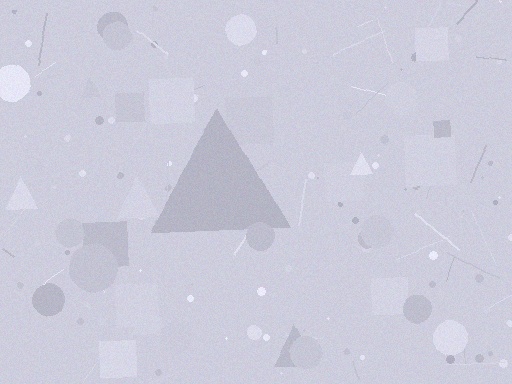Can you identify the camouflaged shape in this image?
The camouflaged shape is a triangle.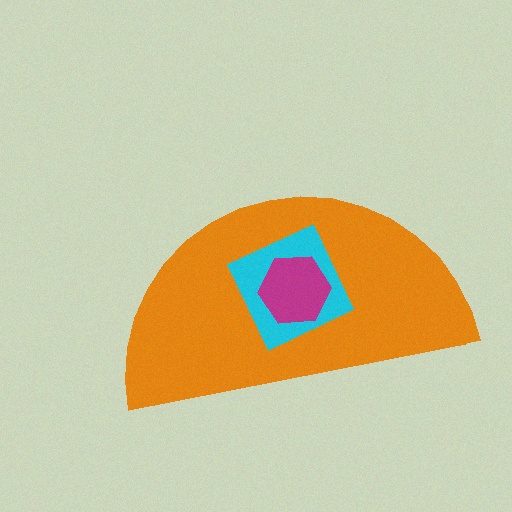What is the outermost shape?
The orange semicircle.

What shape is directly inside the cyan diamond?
The magenta hexagon.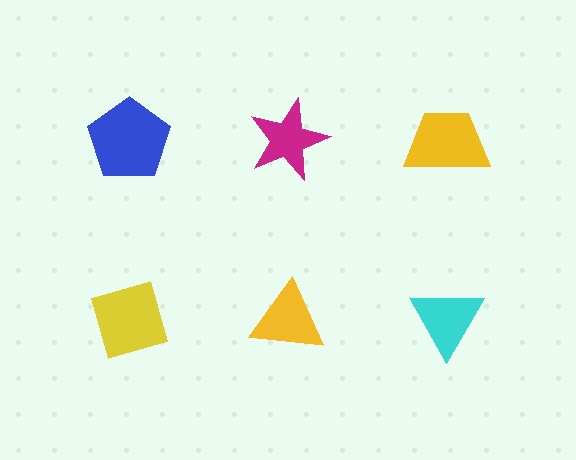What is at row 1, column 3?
A yellow trapezoid.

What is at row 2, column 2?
A yellow triangle.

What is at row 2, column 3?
A cyan triangle.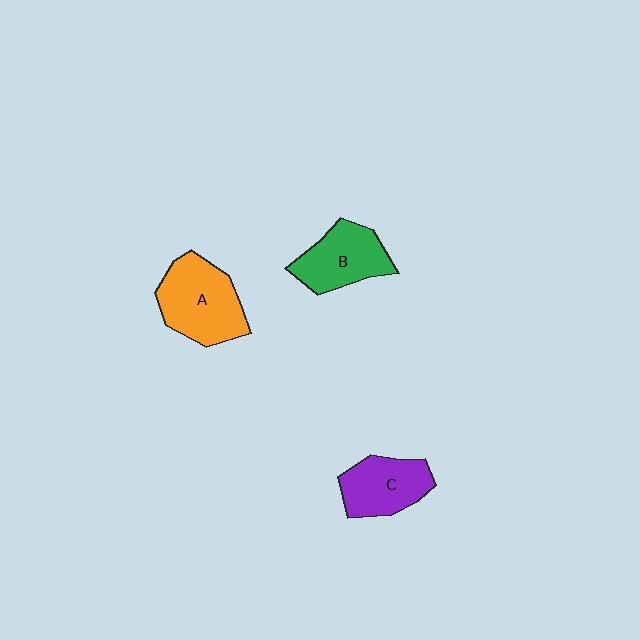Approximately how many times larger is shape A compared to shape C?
Approximately 1.3 times.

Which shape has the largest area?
Shape A (orange).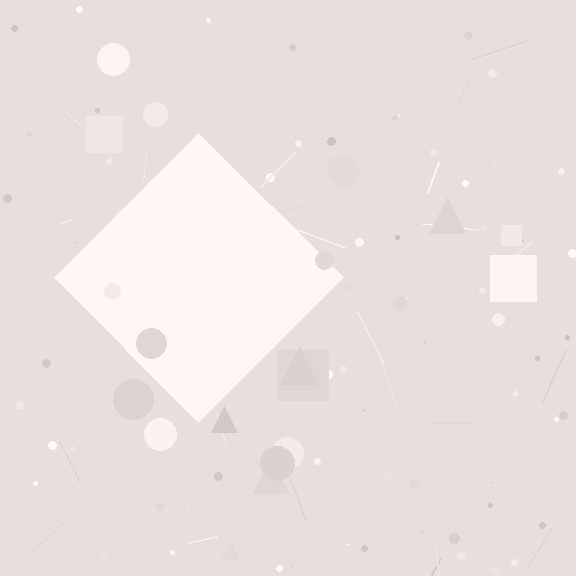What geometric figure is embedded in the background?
A diamond is embedded in the background.